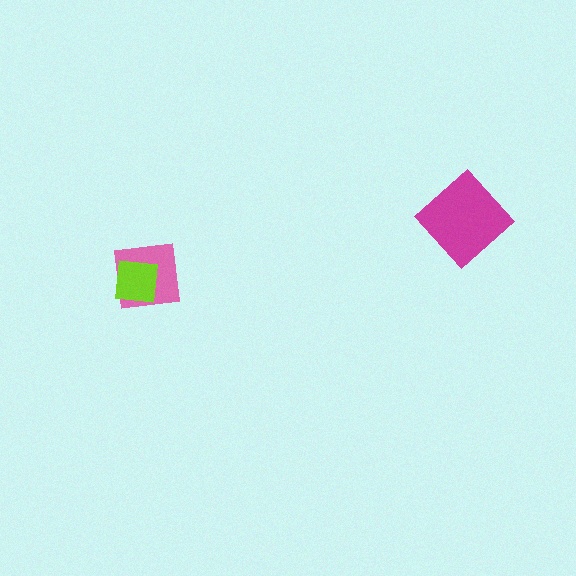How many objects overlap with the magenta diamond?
0 objects overlap with the magenta diamond.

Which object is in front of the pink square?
The lime square is in front of the pink square.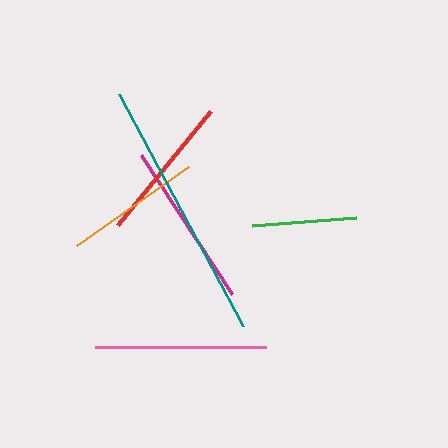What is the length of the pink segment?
The pink segment is approximately 171 pixels long.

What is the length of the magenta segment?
The magenta segment is approximately 166 pixels long.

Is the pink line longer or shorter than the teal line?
The teal line is longer than the pink line.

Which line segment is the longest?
The teal line is the longest at approximately 263 pixels.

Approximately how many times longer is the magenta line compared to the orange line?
The magenta line is approximately 1.2 times the length of the orange line.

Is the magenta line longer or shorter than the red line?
The magenta line is longer than the red line.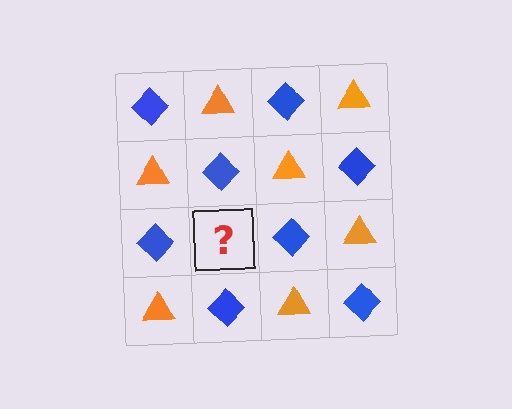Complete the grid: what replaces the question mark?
The question mark should be replaced with an orange triangle.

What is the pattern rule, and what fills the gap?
The rule is that it alternates blue diamond and orange triangle in a checkerboard pattern. The gap should be filled with an orange triangle.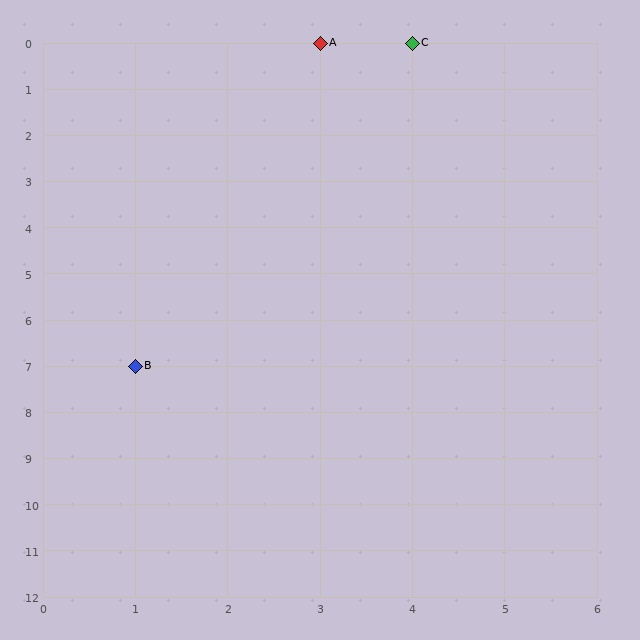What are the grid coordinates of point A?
Point A is at grid coordinates (3, 0).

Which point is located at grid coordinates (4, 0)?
Point C is at (4, 0).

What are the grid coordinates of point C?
Point C is at grid coordinates (4, 0).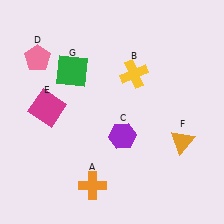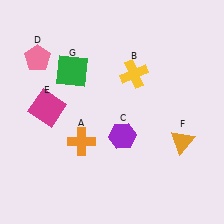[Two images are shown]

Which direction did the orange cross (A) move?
The orange cross (A) moved up.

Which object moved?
The orange cross (A) moved up.